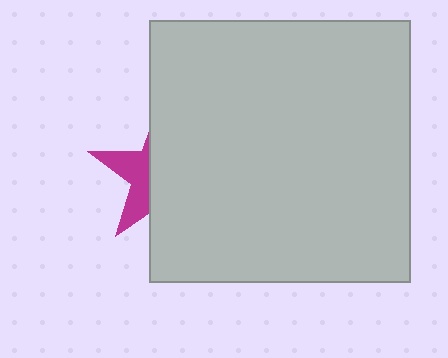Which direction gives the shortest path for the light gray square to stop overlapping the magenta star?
Moving right gives the shortest separation.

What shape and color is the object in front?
The object in front is a light gray square.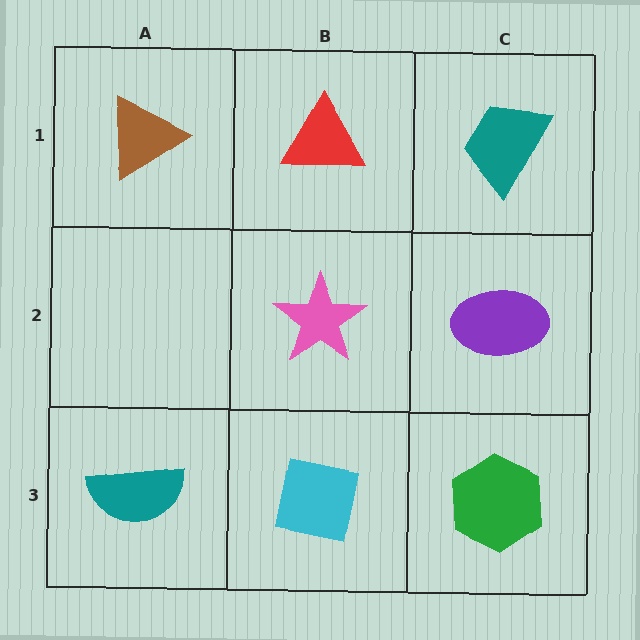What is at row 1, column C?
A teal trapezoid.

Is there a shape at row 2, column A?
No, that cell is empty.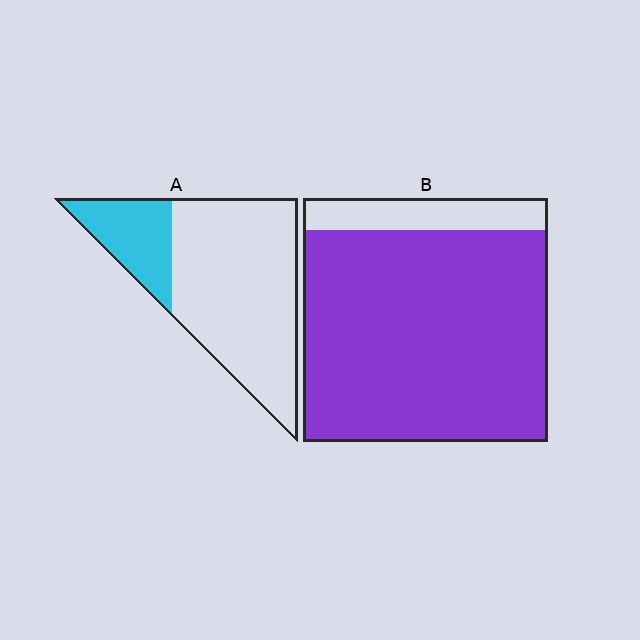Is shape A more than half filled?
No.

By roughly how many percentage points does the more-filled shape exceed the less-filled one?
By roughly 65 percentage points (B over A).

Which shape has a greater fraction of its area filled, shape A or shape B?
Shape B.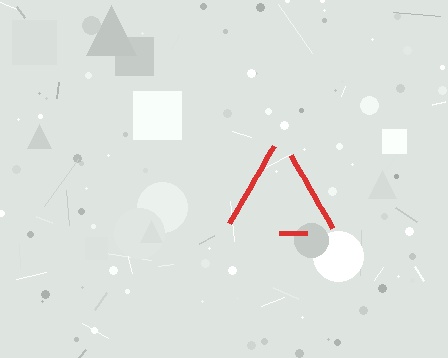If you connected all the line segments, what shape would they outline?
They would outline a triangle.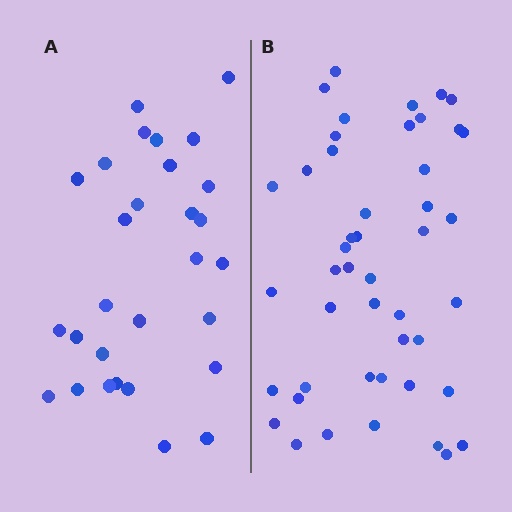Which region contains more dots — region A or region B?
Region B (the right region) has more dots.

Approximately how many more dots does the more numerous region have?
Region B has approximately 15 more dots than region A.